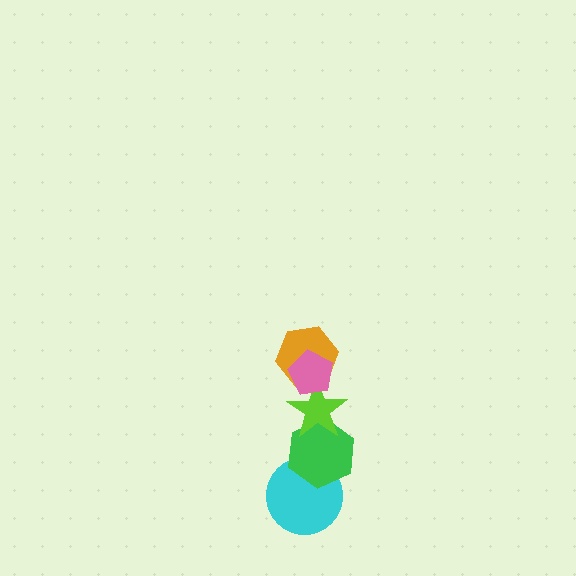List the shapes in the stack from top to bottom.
From top to bottom: the pink pentagon, the orange hexagon, the lime star, the green hexagon, the cyan circle.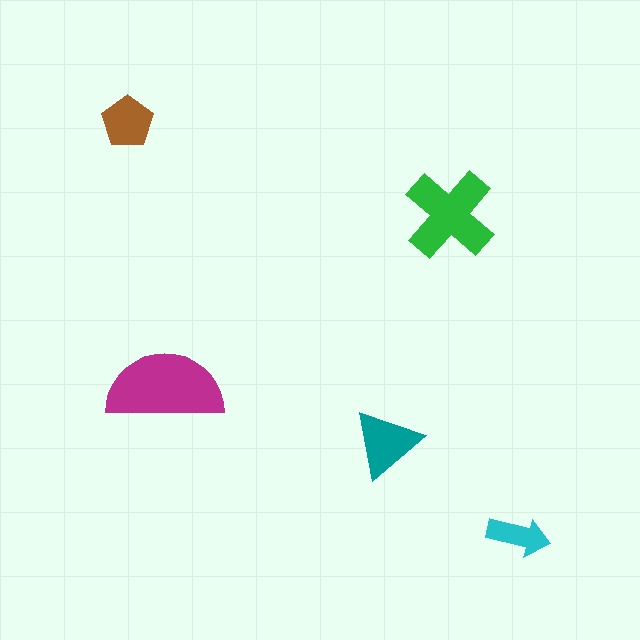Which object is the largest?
The magenta semicircle.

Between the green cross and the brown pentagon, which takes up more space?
The green cross.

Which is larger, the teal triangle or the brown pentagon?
The teal triangle.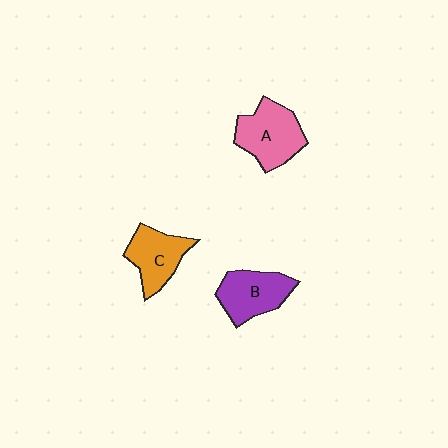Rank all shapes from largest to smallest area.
From largest to smallest: A (pink), B (purple), C (orange).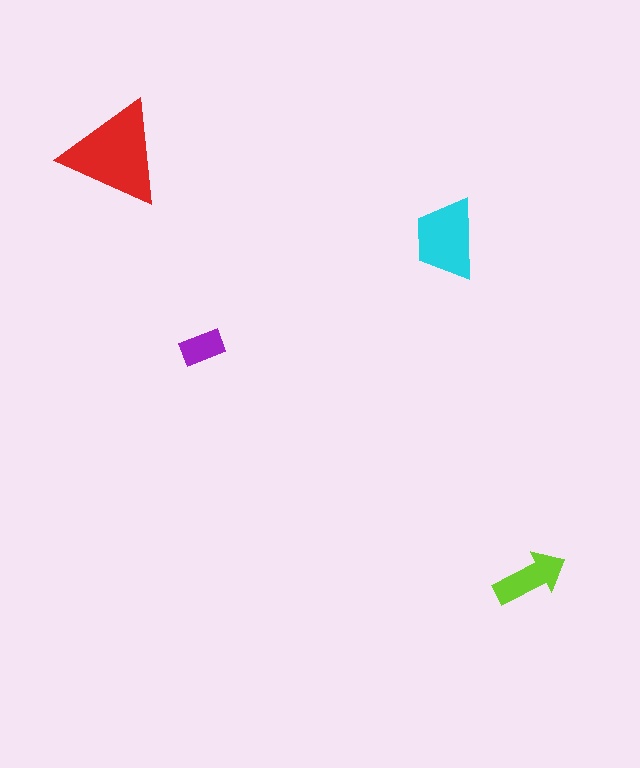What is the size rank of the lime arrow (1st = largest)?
3rd.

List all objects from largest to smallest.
The red triangle, the cyan trapezoid, the lime arrow, the purple rectangle.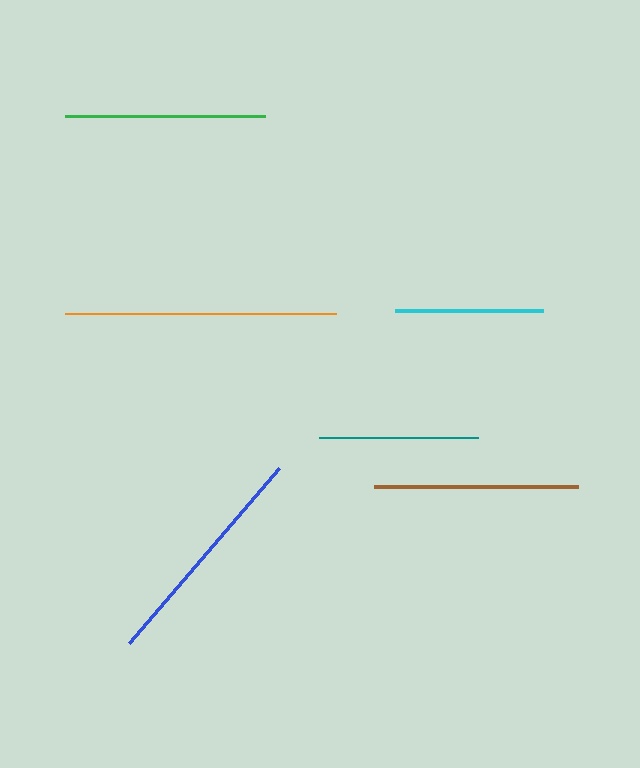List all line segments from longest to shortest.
From longest to shortest: orange, blue, brown, green, teal, cyan.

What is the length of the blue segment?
The blue segment is approximately 230 pixels long.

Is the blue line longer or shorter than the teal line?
The blue line is longer than the teal line.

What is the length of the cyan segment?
The cyan segment is approximately 148 pixels long.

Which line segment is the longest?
The orange line is the longest at approximately 271 pixels.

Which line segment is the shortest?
The cyan line is the shortest at approximately 148 pixels.